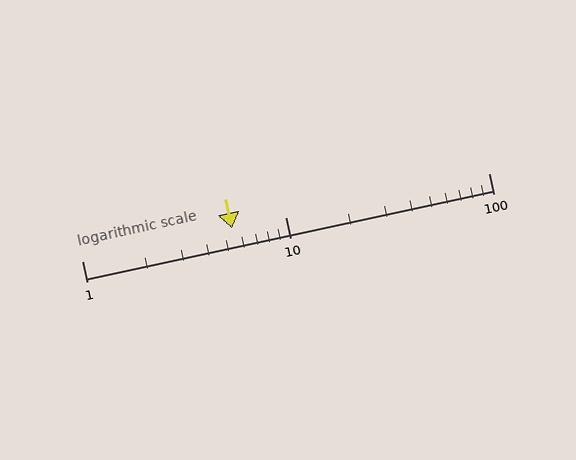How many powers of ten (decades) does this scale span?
The scale spans 2 decades, from 1 to 100.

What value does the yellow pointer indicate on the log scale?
The pointer indicates approximately 5.5.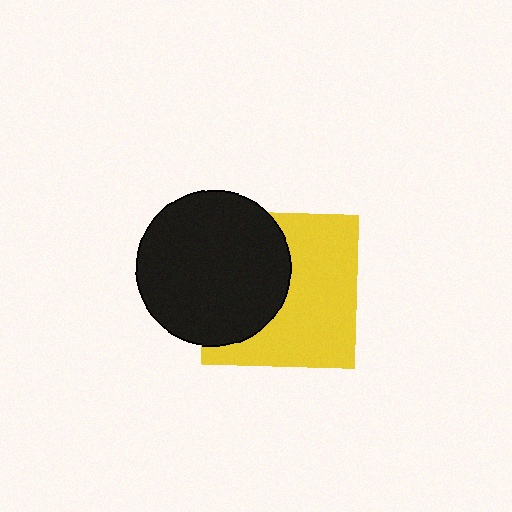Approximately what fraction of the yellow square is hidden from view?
Roughly 43% of the yellow square is hidden behind the black circle.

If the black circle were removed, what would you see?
You would see the complete yellow square.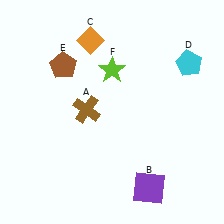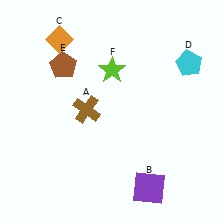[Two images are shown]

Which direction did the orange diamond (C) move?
The orange diamond (C) moved left.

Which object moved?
The orange diamond (C) moved left.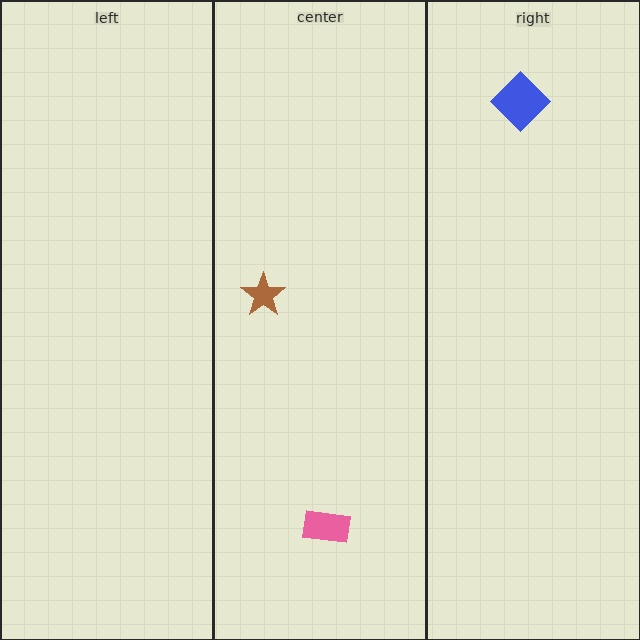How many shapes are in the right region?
1.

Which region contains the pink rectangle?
The center region.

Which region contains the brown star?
The center region.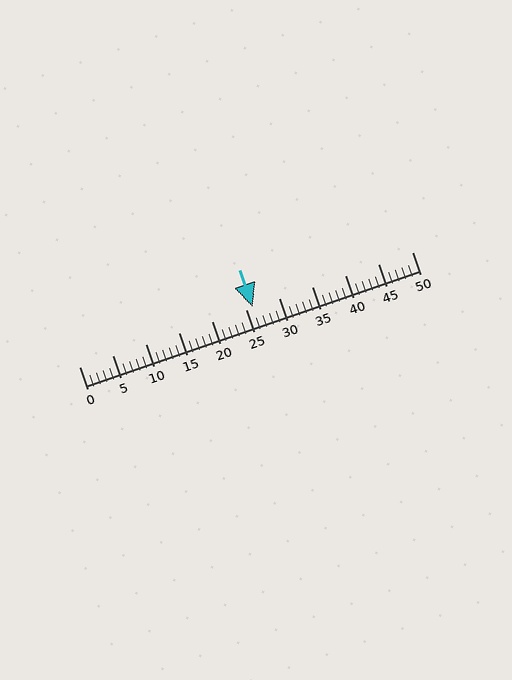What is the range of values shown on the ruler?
The ruler shows values from 0 to 50.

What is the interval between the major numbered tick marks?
The major tick marks are spaced 5 units apart.